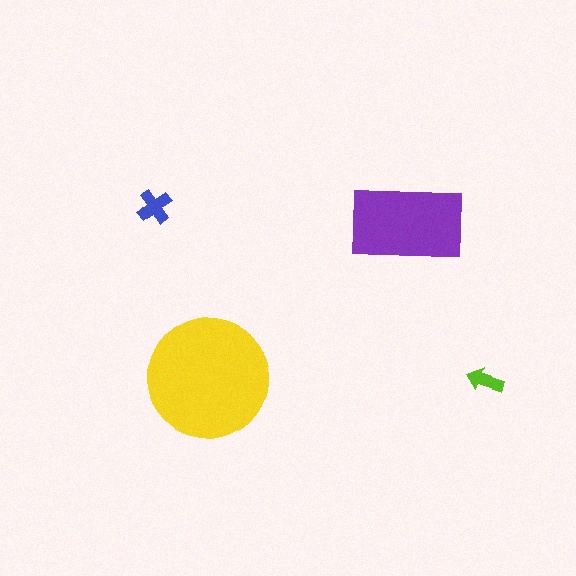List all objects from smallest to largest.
The lime arrow, the blue cross, the purple rectangle, the yellow circle.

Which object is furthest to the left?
The blue cross is leftmost.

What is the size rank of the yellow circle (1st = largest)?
1st.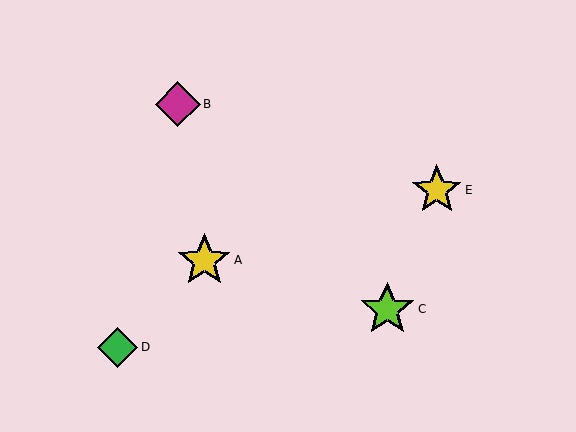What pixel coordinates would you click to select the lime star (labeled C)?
Click at (387, 309) to select the lime star C.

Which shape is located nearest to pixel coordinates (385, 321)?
The lime star (labeled C) at (387, 309) is nearest to that location.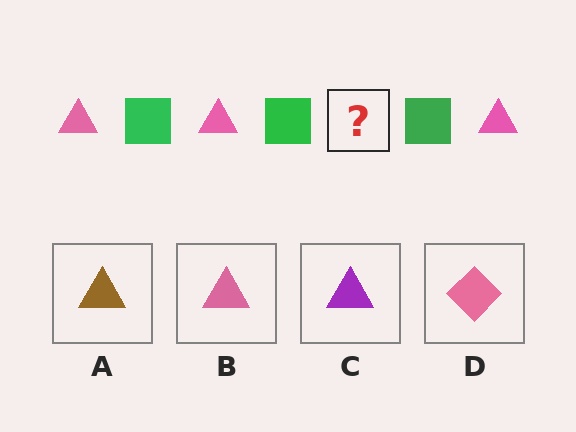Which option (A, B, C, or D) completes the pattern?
B.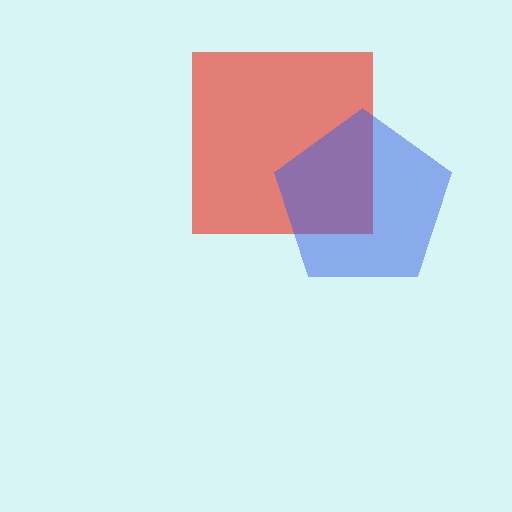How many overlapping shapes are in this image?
There are 2 overlapping shapes in the image.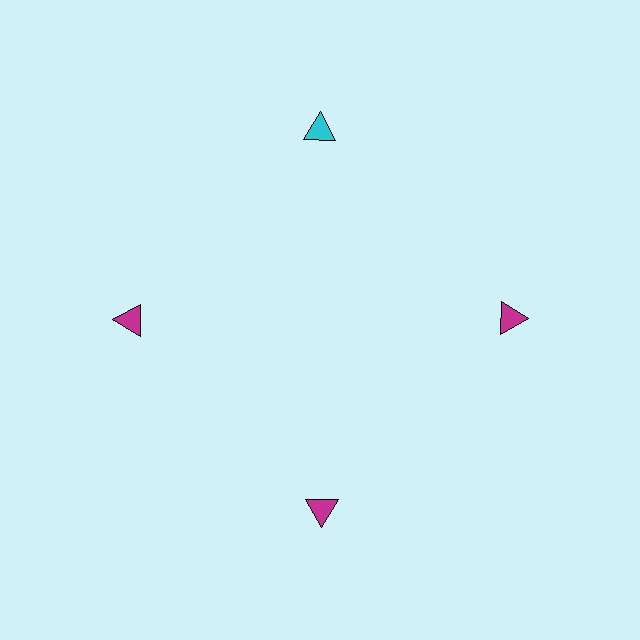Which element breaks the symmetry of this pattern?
The cyan triangle at roughly the 12 o'clock position breaks the symmetry. All other shapes are magenta triangles.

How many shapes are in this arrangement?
There are 4 shapes arranged in a ring pattern.